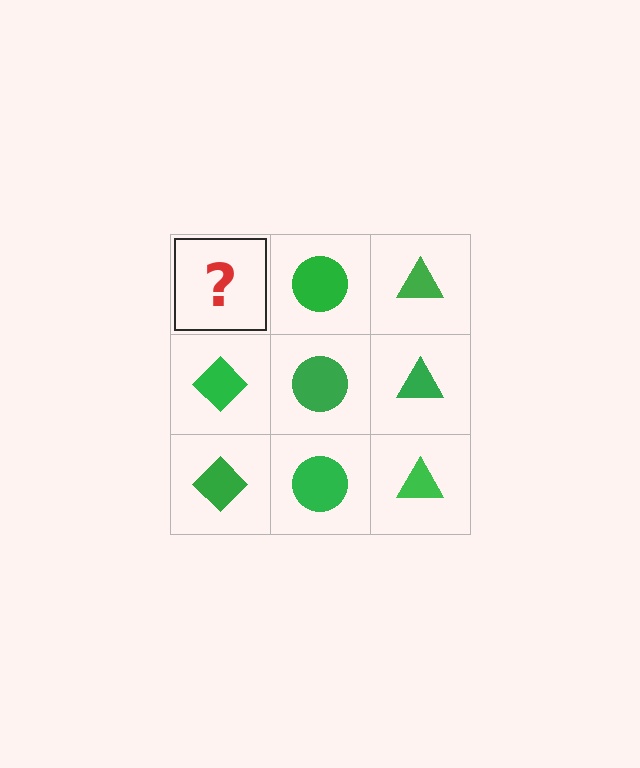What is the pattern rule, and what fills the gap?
The rule is that each column has a consistent shape. The gap should be filled with a green diamond.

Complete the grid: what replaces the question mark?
The question mark should be replaced with a green diamond.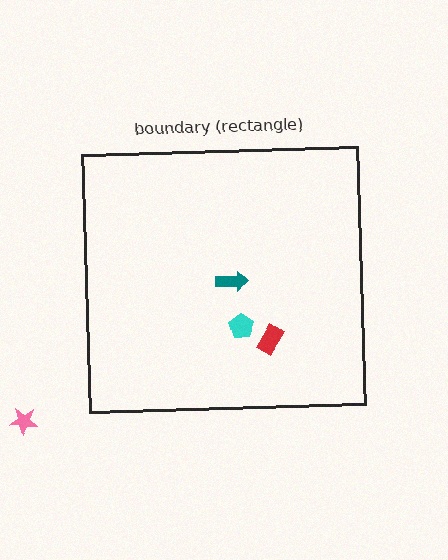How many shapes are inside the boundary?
3 inside, 1 outside.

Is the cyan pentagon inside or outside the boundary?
Inside.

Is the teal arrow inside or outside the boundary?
Inside.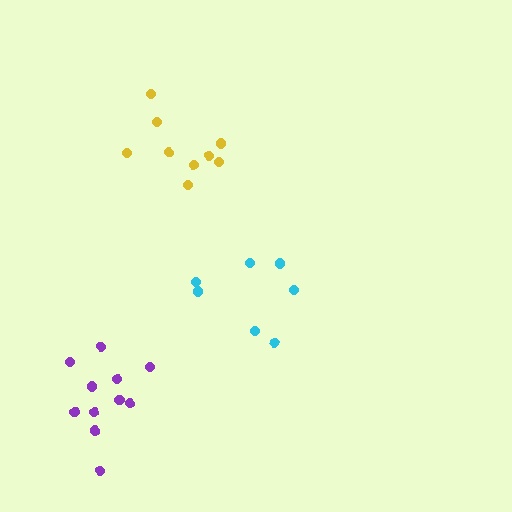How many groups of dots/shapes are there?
There are 3 groups.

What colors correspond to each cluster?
The clusters are colored: cyan, yellow, purple.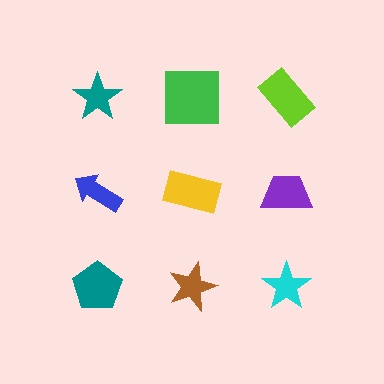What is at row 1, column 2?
A green square.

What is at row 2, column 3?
A purple trapezoid.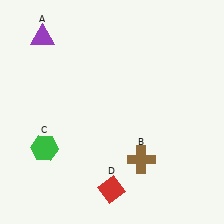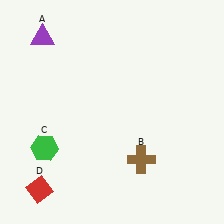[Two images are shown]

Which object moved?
The red diamond (D) moved left.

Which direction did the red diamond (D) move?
The red diamond (D) moved left.